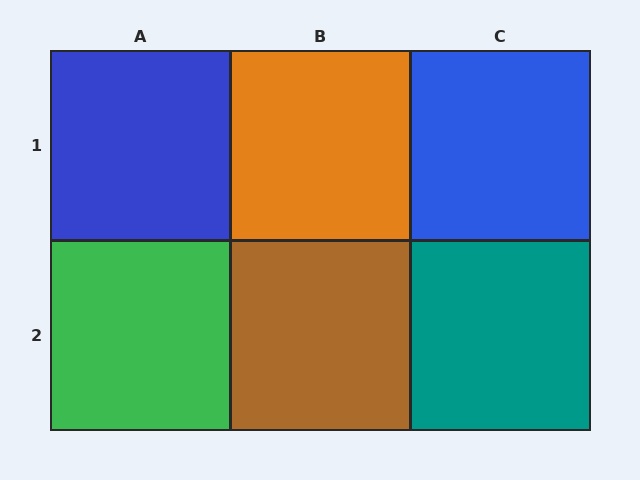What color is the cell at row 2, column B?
Brown.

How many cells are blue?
2 cells are blue.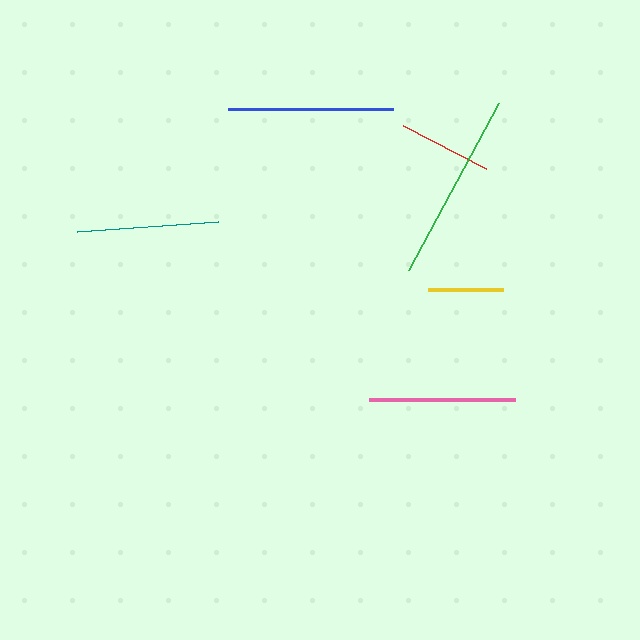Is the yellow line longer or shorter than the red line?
The red line is longer than the yellow line.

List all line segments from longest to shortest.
From longest to shortest: green, blue, pink, teal, red, yellow.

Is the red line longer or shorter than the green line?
The green line is longer than the red line.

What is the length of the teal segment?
The teal segment is approximately 141 pixels long.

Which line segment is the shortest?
The yellow line is the shortest at approximately 74 pixels.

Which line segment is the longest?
The green line is the longest at approximately 190 pixels.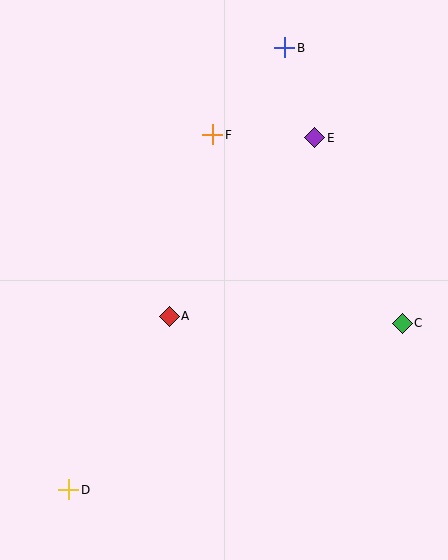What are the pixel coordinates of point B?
Point B is at (285, 48).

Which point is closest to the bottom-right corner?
Point C is closest to the bottom-right corner.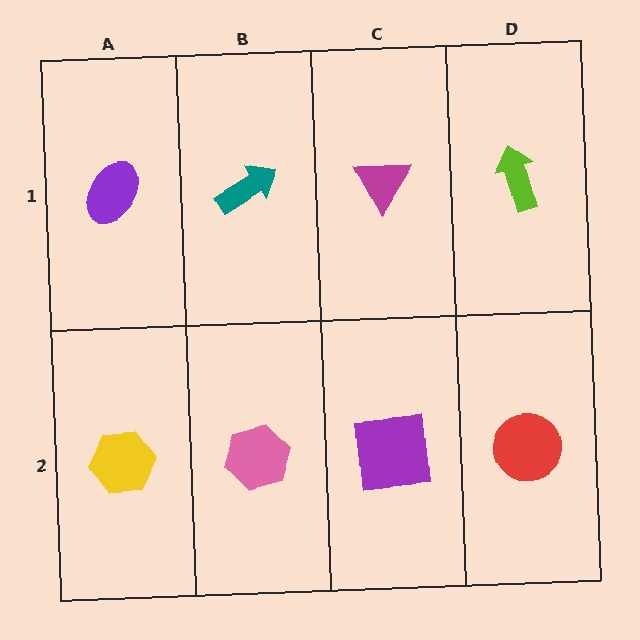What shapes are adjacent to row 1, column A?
A yellow hexagon (row 2, column A), a teal arrow (row 1, column B).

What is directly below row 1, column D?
A red circle.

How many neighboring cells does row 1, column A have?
2.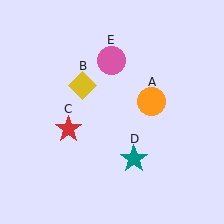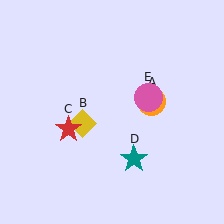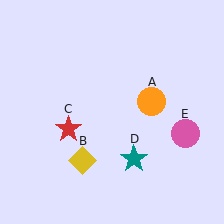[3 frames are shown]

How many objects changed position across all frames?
2 objects changed position: yellow diamond (object B), pink circle (object E).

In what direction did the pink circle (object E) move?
The pink circle (object E) moved down and to the right.